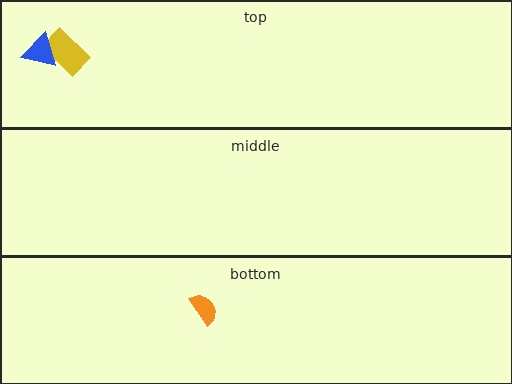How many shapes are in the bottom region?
1.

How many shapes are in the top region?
2.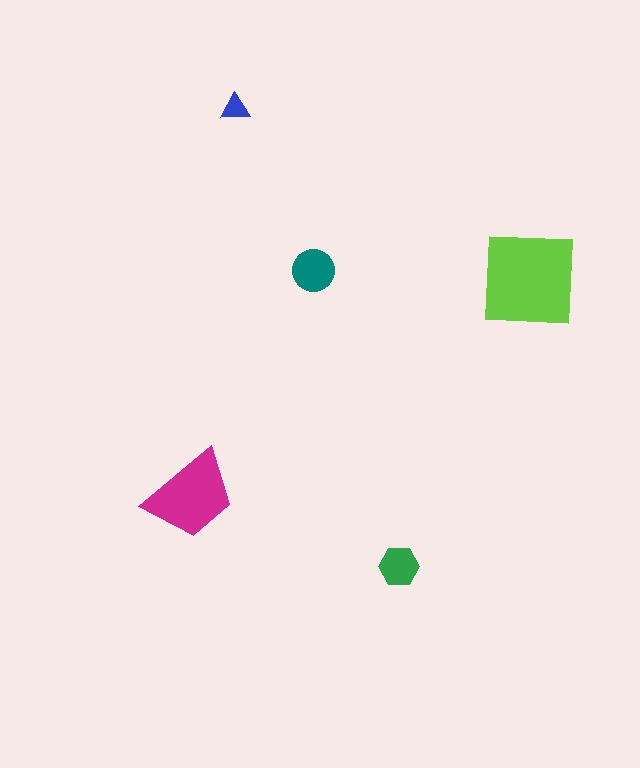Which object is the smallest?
The blue triangle.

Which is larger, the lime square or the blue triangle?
The lime square.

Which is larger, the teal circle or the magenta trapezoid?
The magenta trapezoid.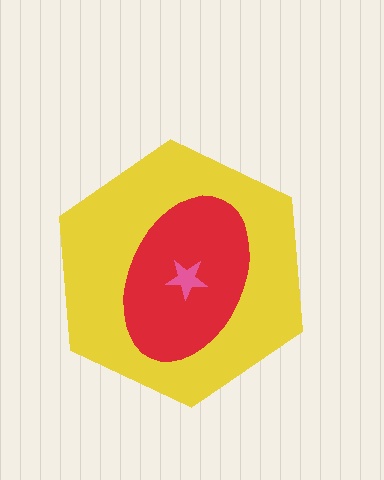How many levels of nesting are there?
3.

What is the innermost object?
The pink star.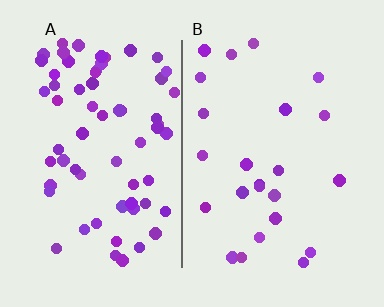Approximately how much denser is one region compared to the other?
Approximately 2.7× — region A over region B.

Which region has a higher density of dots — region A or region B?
A (the left).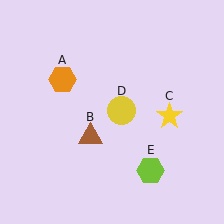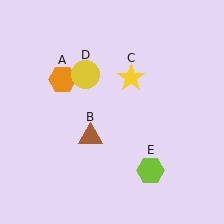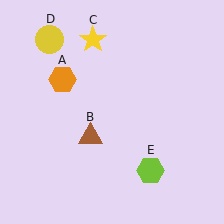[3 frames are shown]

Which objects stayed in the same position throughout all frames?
Orange hexagon (object A) and brown triangle (object B) and lime hexagon (object E) remained stationary.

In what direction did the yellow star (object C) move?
The yellow star (object C) moved up and to the left.